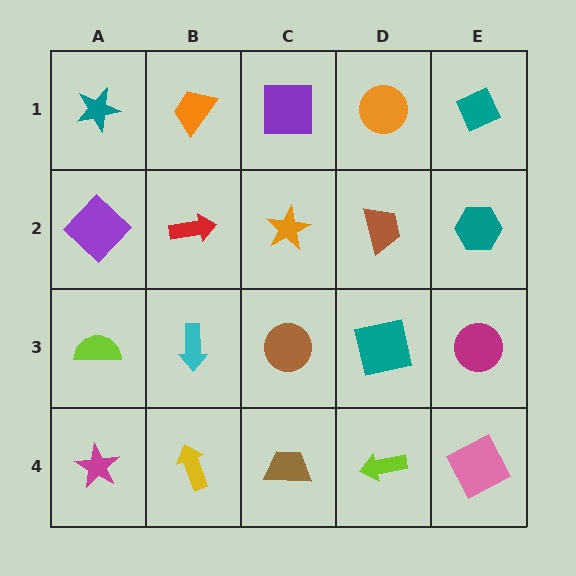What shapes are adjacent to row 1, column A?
A purple diamond (row 2, column A), an orange trapezoid (row 1, column B).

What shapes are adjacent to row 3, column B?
A red arrow (row 2, column B), a yellow arrow (row 4, column B), a lime semicircle (row 3, column A), a brown circle (row 3, column C).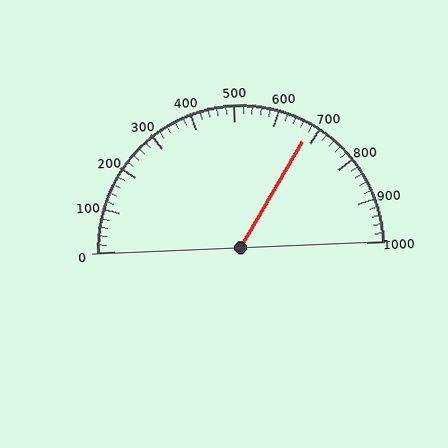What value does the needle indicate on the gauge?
The needle indicates approximately 680.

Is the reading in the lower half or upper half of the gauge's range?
The reading is in the upper half of the range (0 to 1000).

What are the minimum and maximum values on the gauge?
The gauge ranges from 0 to 1000.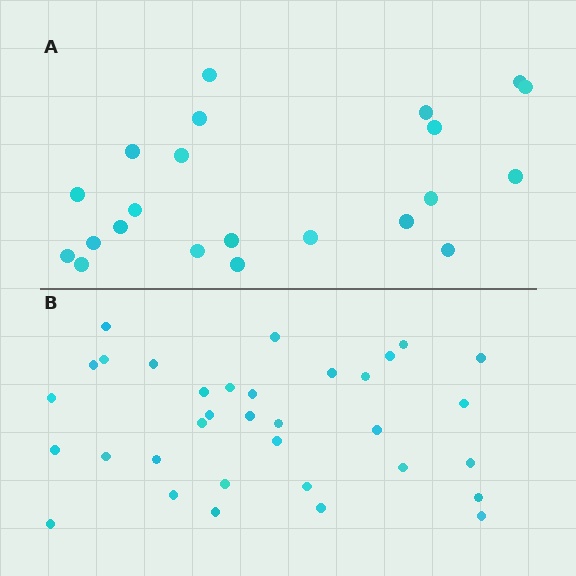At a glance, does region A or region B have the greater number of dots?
Region B (the bottom region) has more dots.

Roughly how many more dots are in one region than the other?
Region B has roughly 12 or so more dots than region A.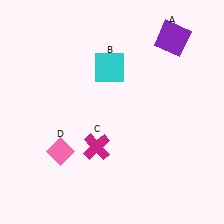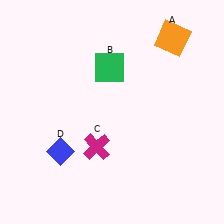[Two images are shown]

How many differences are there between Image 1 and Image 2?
There are 3 differences between the two images.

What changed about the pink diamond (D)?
In Image 1, D is pink. In Image 2, it changed to blue.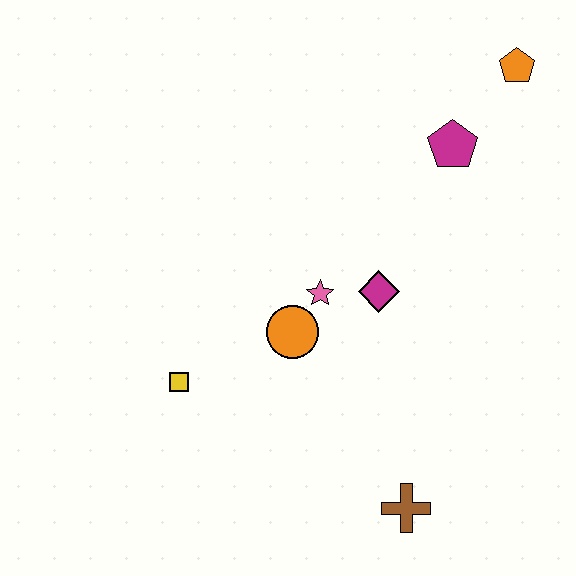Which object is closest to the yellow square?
The orange circle is closest to the yellow square.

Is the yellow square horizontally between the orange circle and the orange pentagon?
No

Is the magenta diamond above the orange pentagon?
No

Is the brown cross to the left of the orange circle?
No